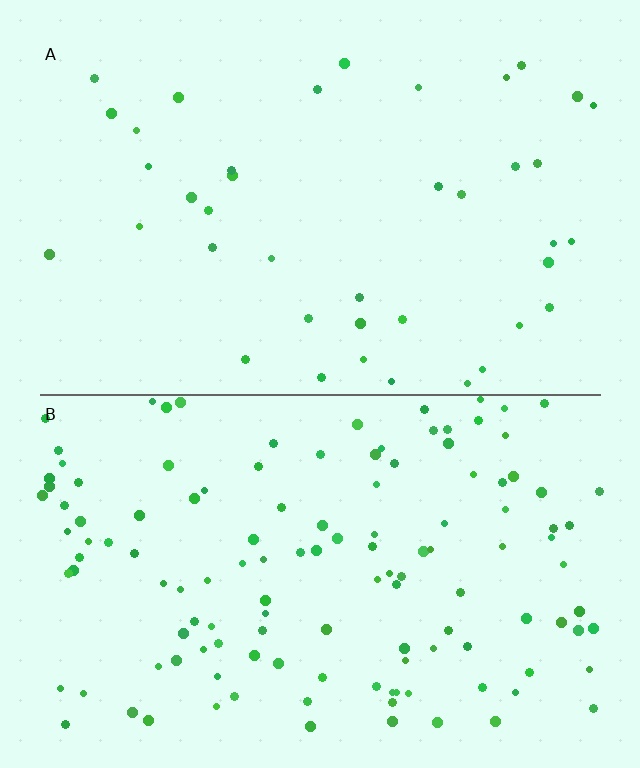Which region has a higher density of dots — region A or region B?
B (the bottom).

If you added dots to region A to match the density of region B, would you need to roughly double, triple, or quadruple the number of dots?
Approximately triple.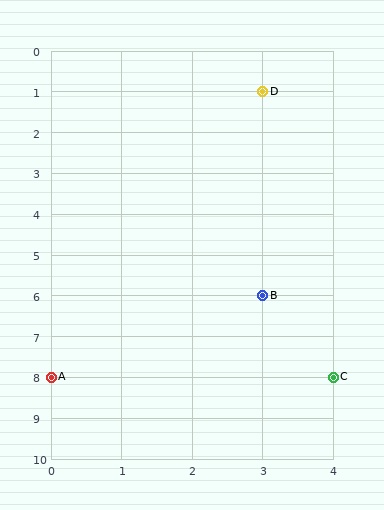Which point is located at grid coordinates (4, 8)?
Point C is at (4, 8).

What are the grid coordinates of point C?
Point C is at grid coordinates (4, 8).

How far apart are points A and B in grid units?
Points A and B are 3 columns and 2 rows apart (about 3.6 grid units diagonally).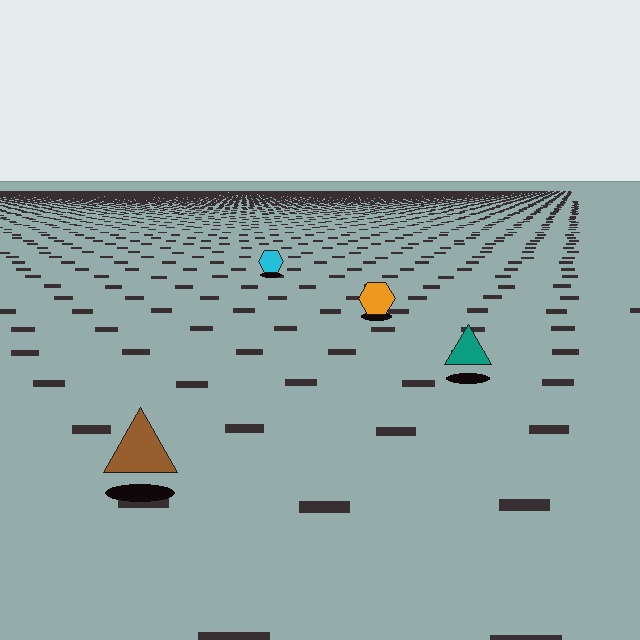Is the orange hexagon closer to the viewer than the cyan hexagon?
Yes. The orange hexagon is closer — you can tell from the texture gradient: the ground texture is coarser near it.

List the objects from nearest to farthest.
From nearest to farthest: the brown triangle, the teal triangle, the orange hexagon, the cyan hexagon.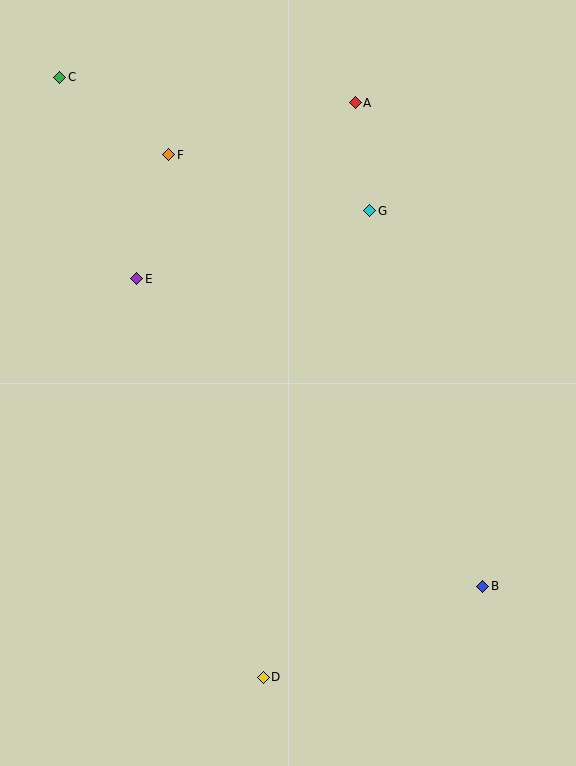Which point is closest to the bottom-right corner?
Point B is closest to the bottom-right corner.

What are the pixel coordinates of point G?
Point G is at (370, 211).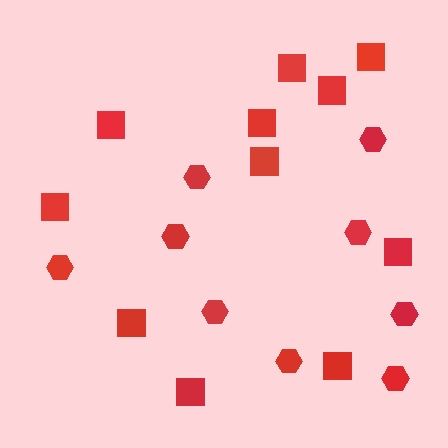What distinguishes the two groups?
There are 2 groups: one group of squares (11) and one group of hexagons (9).